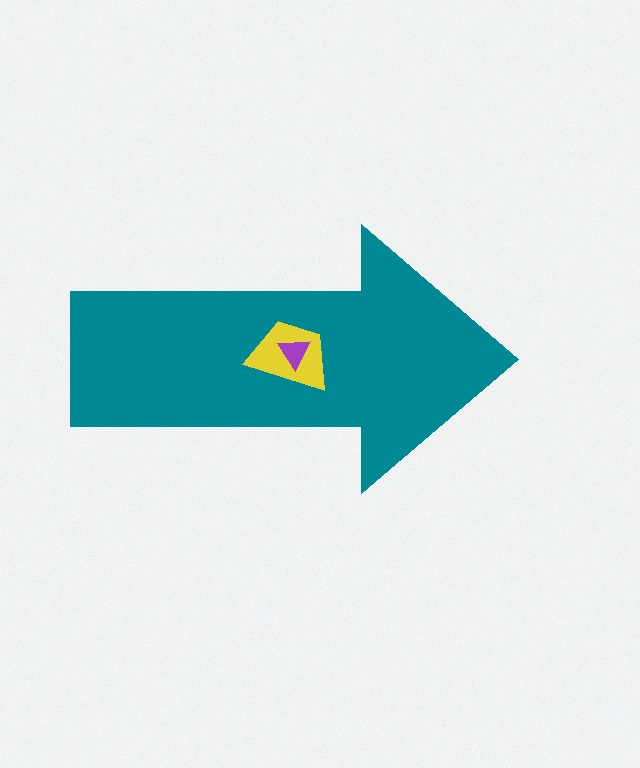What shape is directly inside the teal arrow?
The yellow trapezoid.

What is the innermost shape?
The purple triangle.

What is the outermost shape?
The teal arrow.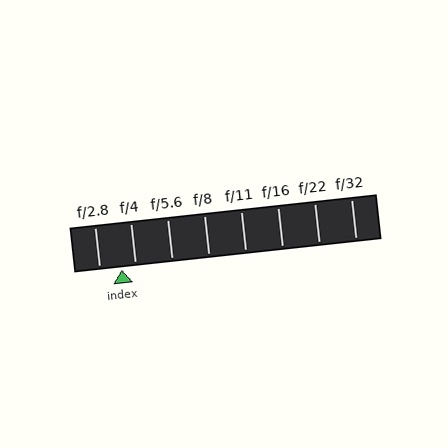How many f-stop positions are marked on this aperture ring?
There are 8 f-stop positions marked.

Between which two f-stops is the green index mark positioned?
The index mark is between f/2.8 and f/4.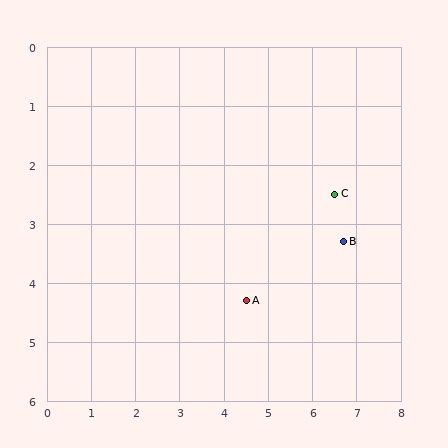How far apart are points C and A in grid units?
Points C and A are about 2.7 grid units apart.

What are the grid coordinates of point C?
Point C is at approximately (6.5, 2.5).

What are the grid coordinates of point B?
Point B is at approximately (6.7, 3.3).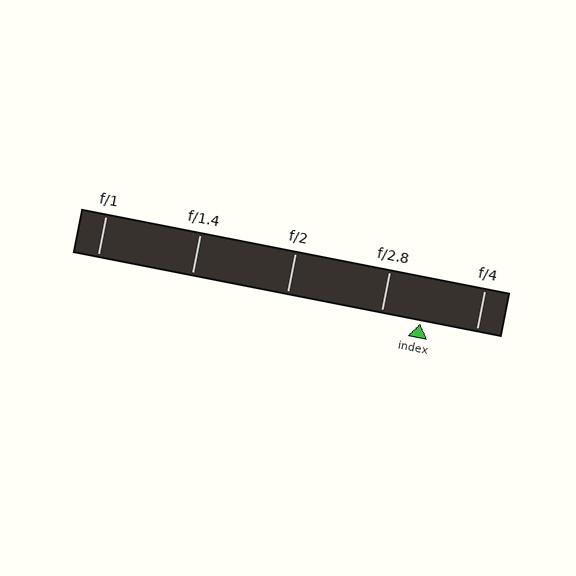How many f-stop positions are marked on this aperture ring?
There are 5 f-stop positions marked.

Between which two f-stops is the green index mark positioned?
The index mark is between f/2.8 and f/4.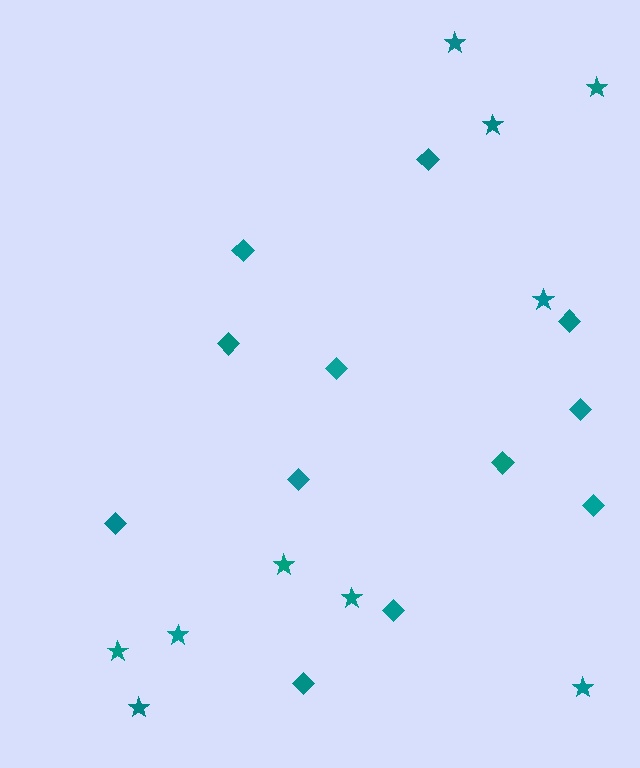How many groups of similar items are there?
There are 2 groups: one group of diamonds (12) and one group of stars (10).